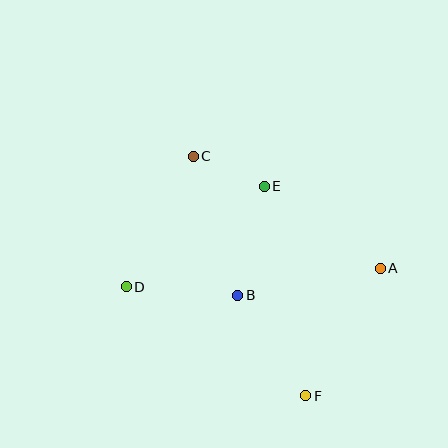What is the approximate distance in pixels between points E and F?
The distance between E and F is approximately 214 pixels.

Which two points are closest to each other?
Points C and E are closest to each other.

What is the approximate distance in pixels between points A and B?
The distance between A and B is approximately 145 pixels.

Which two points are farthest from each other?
Points C and F are farthest from each other.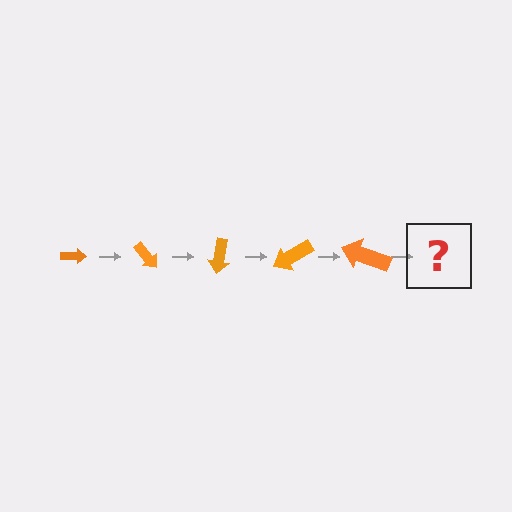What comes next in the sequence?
The next element should be an arrow, larger than the previous one and rotated 250 degrees from the start.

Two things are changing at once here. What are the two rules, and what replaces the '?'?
The two rules are that the arrow grows larger each step and it rotates 50 degrees each step. The '?' should be an arrow, larger than the previous one and rotated 250 degrees from the start.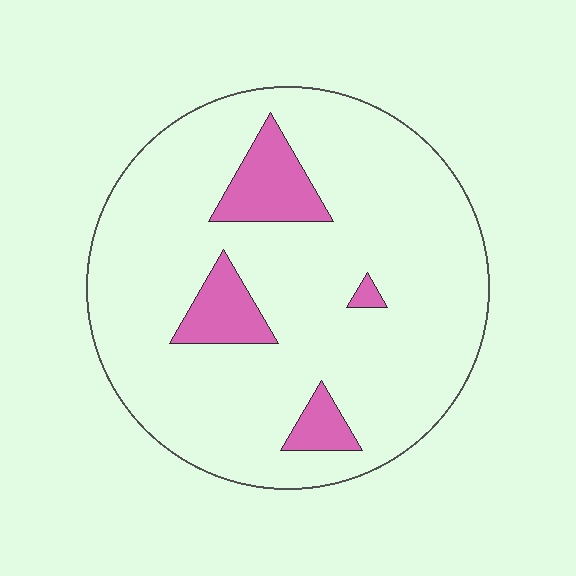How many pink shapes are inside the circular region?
4.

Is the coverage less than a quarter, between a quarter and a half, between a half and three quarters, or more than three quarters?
Less than a quarter.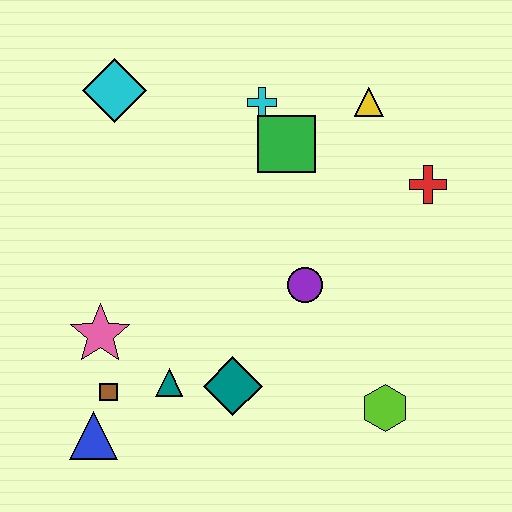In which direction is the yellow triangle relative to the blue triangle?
The yellow triangle is above the blue triangle.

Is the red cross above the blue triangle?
Yes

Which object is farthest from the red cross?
The blue triangle is farthest from the red cross.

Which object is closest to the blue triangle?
The brown square is closest to the blue triangle.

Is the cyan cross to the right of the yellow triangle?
No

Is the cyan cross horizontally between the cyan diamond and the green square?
Yes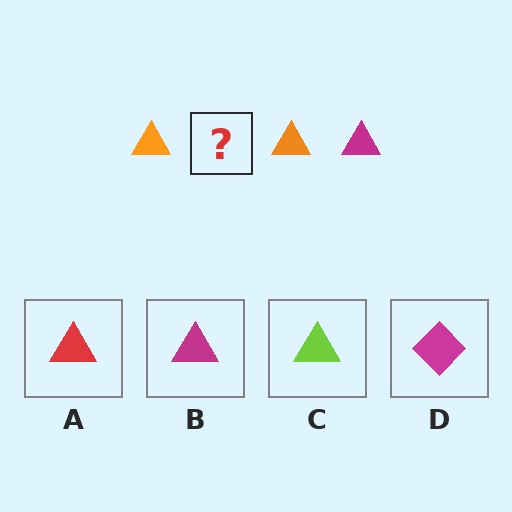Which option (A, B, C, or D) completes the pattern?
B.